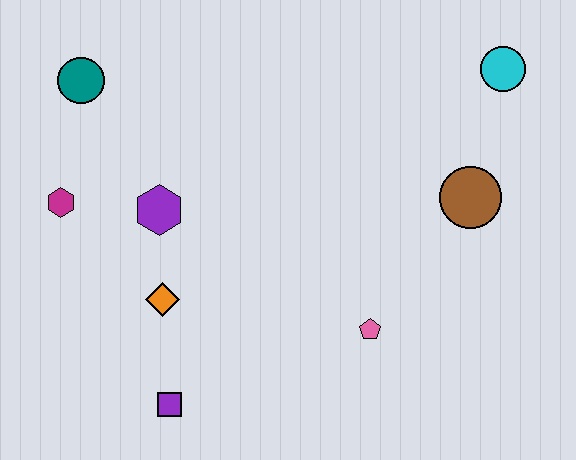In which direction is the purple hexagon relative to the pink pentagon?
The purple hexagon is to the left of the pink pentagon.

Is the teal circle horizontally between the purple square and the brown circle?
No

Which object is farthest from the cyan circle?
The purple square is farthest from the cyan circle.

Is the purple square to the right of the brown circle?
No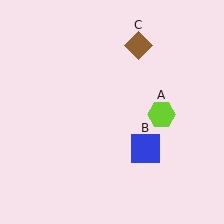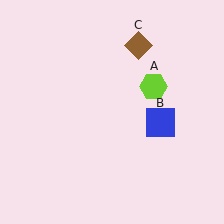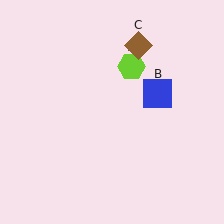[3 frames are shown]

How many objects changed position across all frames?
2 objects changed position: lime hexagon (object A), blue square (object B).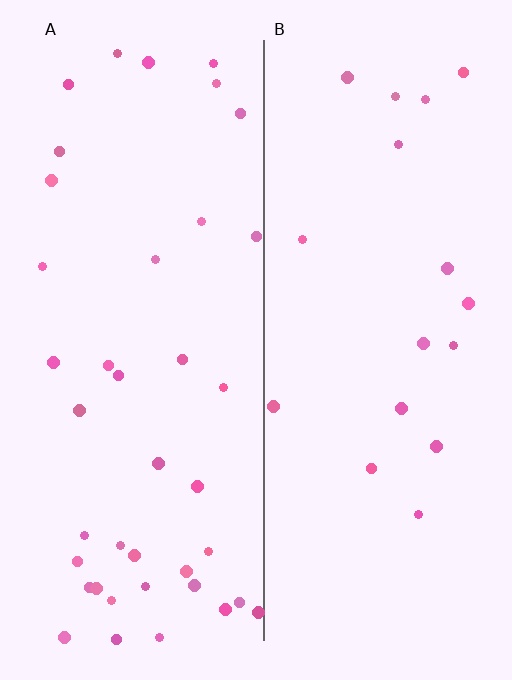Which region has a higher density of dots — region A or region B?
A (the left).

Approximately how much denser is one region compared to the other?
Approximately 2.3× — region A over region B.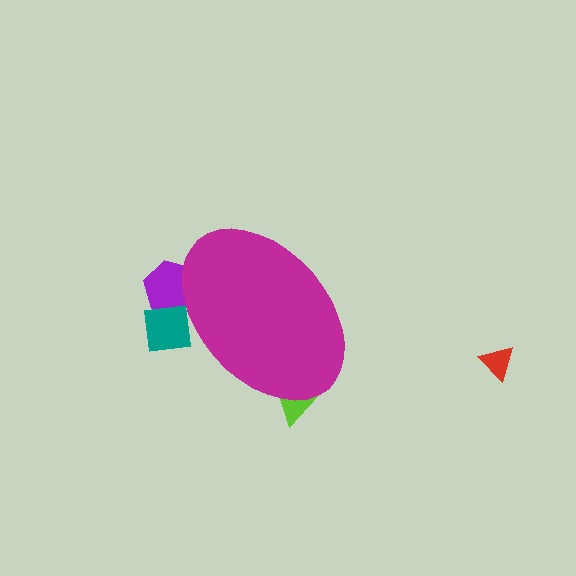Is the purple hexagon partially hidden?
Yes, the purple hexagon is partially hidden behind the magenta ellipse.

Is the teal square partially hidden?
Yes, the teal square is partially hidden behind the magenta ellipse.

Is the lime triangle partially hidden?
Yes, the lime triangle is partially hidden behind the magenta ellipse.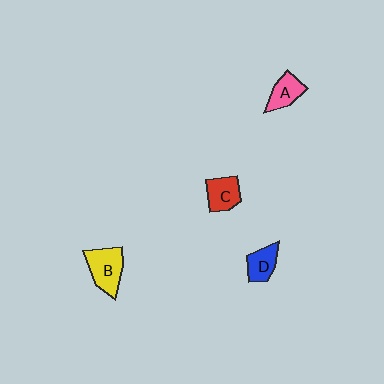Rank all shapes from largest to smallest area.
From largest to smallest: B (yellow), C (red), A (pink), D (blue).